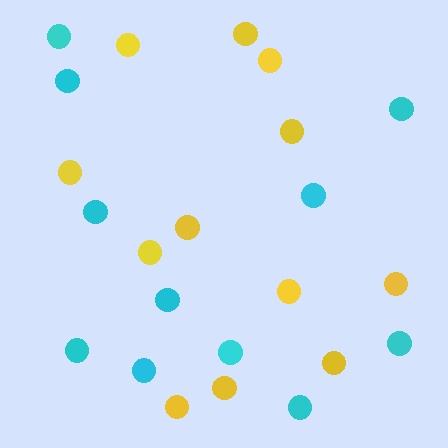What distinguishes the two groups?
There are 2 groups: one group of yellow circles (12) and one group of cyan circles (11).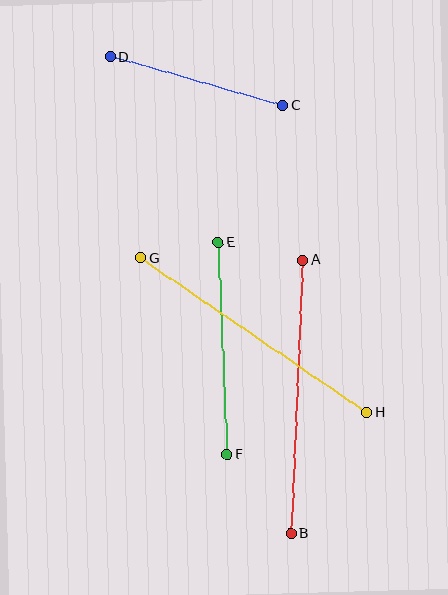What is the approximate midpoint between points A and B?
The midpoint is at approximately (297, 397) pixels.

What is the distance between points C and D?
The distance is approximately 179 pixels.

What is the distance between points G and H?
The distance is approximately 274 pixels.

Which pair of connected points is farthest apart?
Points G and H are farthest apart.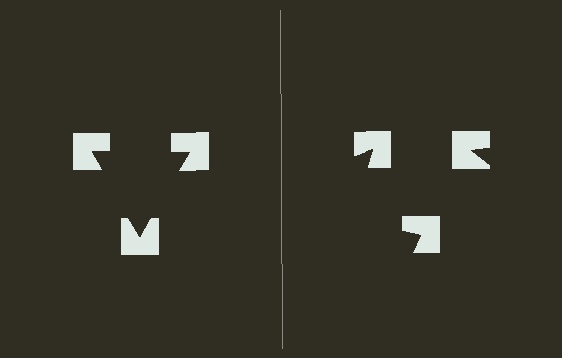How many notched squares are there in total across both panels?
6 — 3 on each side.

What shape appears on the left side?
An illusory triangle.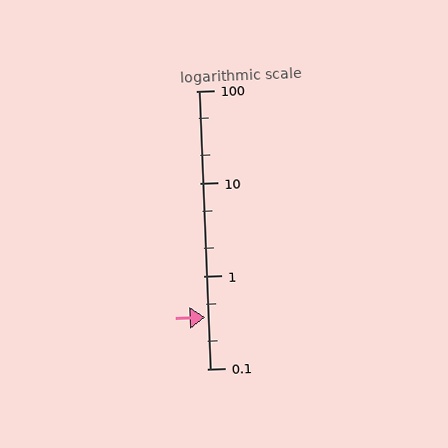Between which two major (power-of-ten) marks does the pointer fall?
The pointer is between 0.1 and 1.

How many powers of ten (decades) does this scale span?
The scale spans 3 decades, from 0.1 to 100.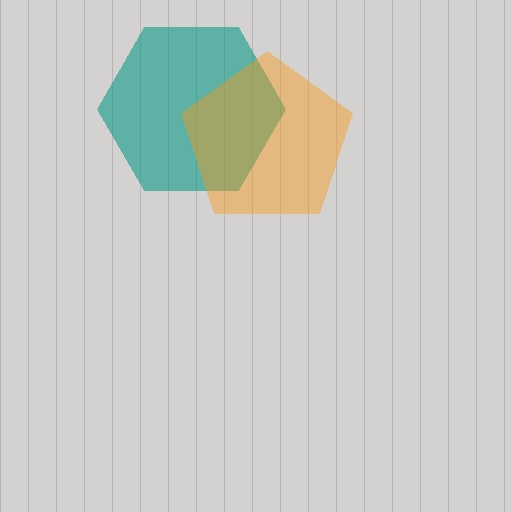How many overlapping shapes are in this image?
There are 2 overlapping shapes in the image.